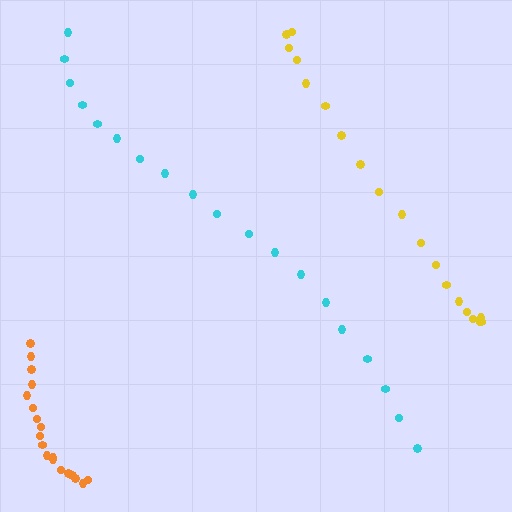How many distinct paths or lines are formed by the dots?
There are 3 distinct paths.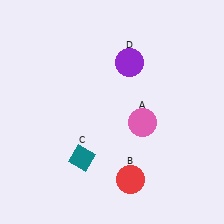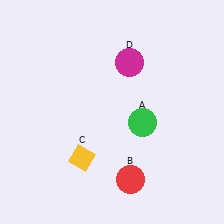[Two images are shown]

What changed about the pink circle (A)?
In Image 1, A is pink. In Image 2, it changed to green.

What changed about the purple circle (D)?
In Image 1, D is purple. In Image 2, it changed to magenta.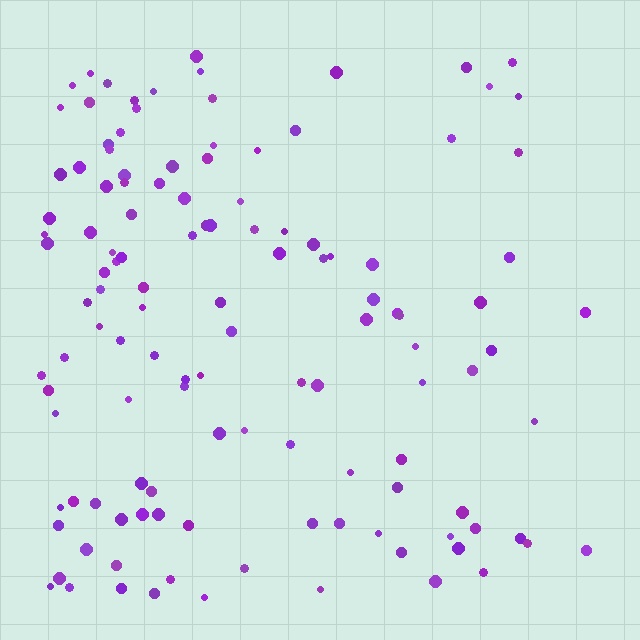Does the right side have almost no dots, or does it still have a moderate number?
Still a moderate number, just noticeably fewer than the left.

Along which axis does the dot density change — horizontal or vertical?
Horizontal.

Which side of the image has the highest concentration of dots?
The left.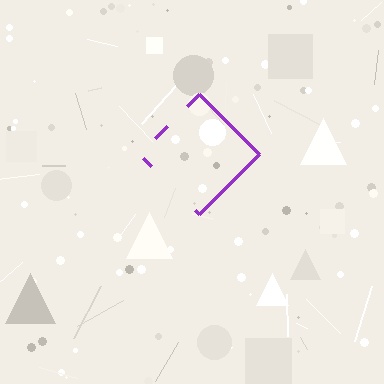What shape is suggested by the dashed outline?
The dashed outline suggests a diamond.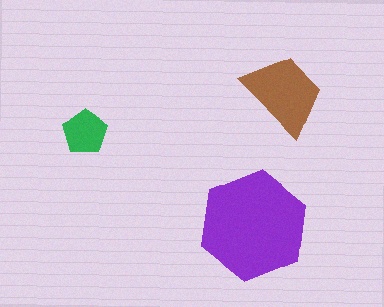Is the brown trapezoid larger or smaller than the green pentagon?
Larger.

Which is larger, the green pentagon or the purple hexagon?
The purple hexagon.